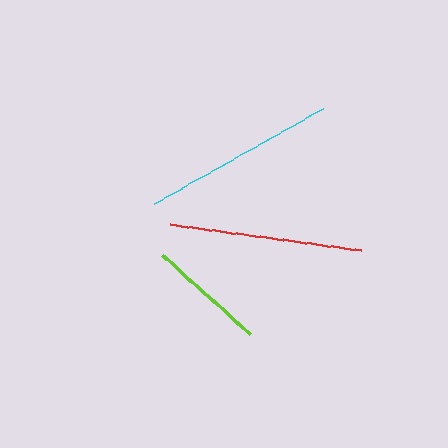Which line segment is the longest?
The cyan line is the longest at approximately 194 pixels.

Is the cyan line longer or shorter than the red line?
The cyan line is longer than the red line.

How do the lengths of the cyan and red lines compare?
The cyan and red lines are approximately the same length.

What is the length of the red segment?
The red segment is approximately 193 pixels long.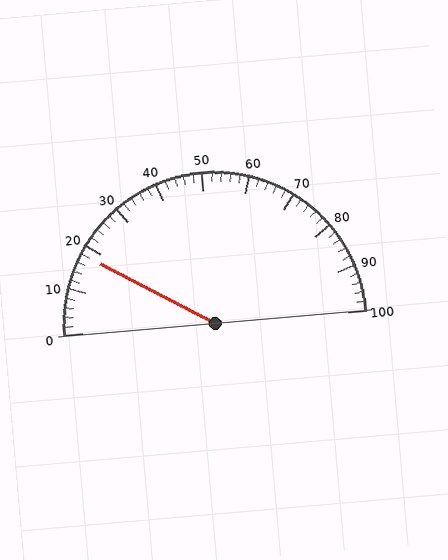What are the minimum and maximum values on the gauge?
The gauge ranges from 0 to 100.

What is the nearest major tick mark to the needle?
The nearest major tick mark is 20.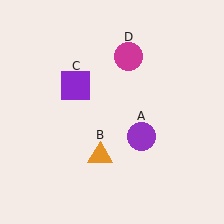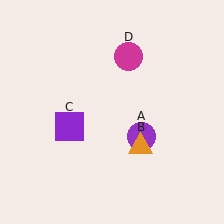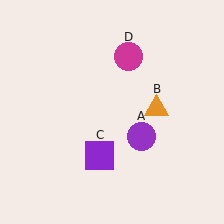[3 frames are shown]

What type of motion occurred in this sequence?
The orange triangle (object B), purple square (object C) rotated counterclockwise around the center of the scene.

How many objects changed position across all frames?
2 objects changed position: orange triangle (object B), purple square (object C).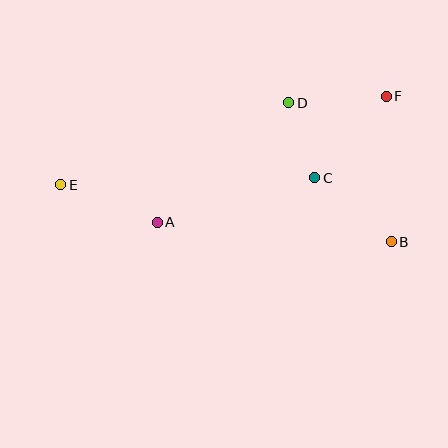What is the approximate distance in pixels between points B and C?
The distance between B and C is approximately 100 pixels.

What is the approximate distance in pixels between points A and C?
The distance between A and C is approximately 163 pixels.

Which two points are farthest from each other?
Points E and F are farthest from each other.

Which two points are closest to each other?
Points C and D are closest to each other.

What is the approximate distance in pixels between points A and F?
The distance between A and F is approximately 261 pixels.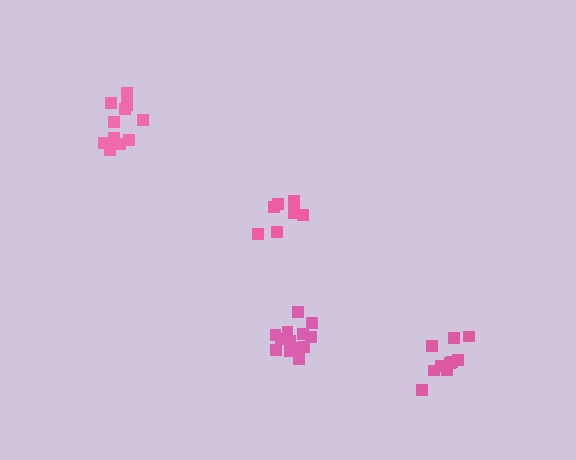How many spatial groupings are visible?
There are 4 spatial groupings.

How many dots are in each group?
Group 1: 12 dots, Group 2: 10 dots, Group 3: 7 dots, Group 4: 13 dots (42 total).